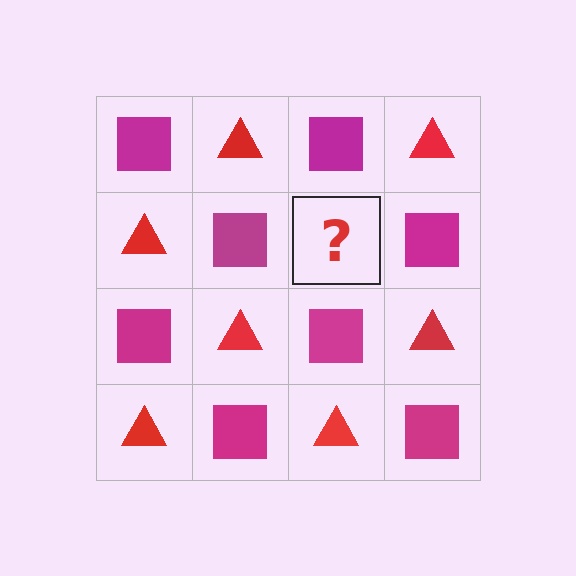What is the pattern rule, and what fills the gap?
The rule is that it alternates magenta square and red triangle in a checkerboard pattern. The gap should be filled with a red triangle.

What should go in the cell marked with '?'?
The missing cell should contain a red triangle.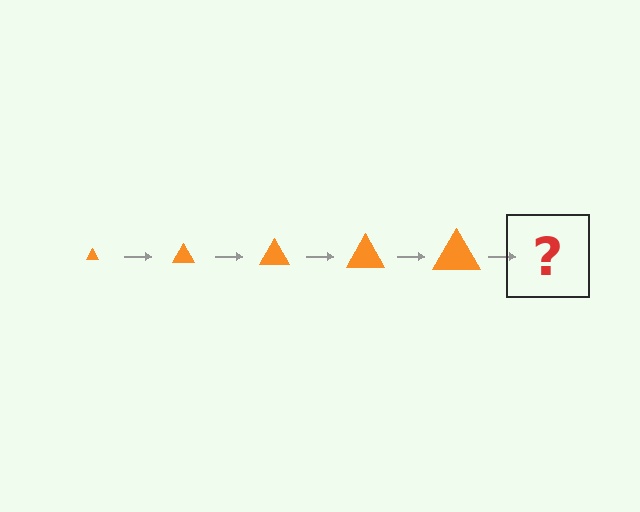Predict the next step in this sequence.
The next step is an orange triangle, larger than the previous one.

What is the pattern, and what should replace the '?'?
The pattern is that the triangle gets progressively larger each step. The '?' should be an orange triangle, larger than the previous one.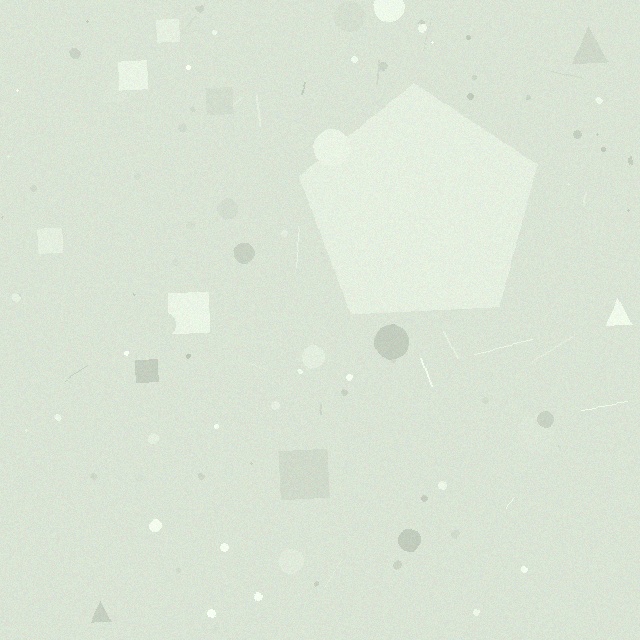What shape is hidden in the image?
A pentagon is hidden in the image.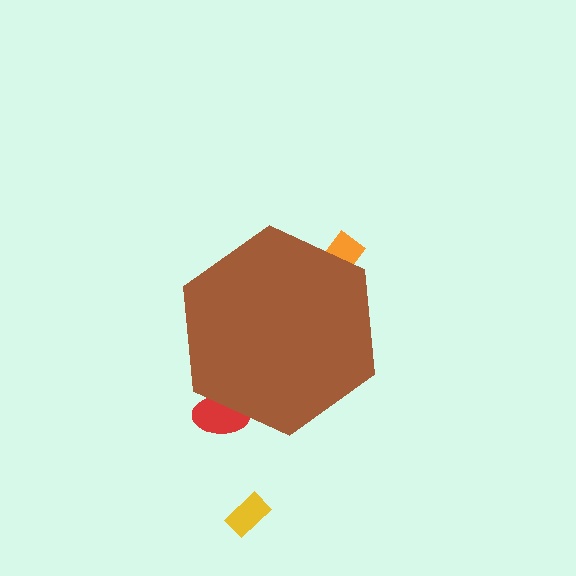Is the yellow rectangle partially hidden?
No, the yellow rectangle is fully visible.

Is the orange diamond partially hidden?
Yes, the orange diamond is partially hidden behind the brown hexagon.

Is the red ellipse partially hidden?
Yes, the red ellipse is partially hidden behind the brown hexagon.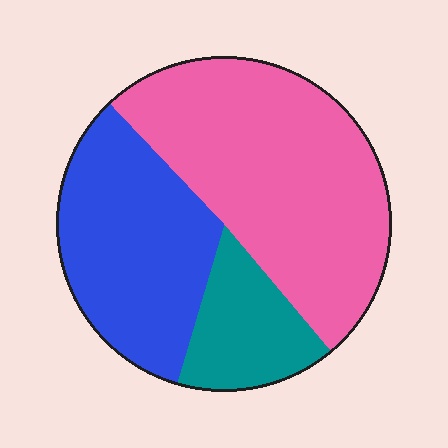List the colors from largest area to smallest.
From largest to smallest: pink, blue, teal.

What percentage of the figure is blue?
Blue covers roughly 35% of the figure.